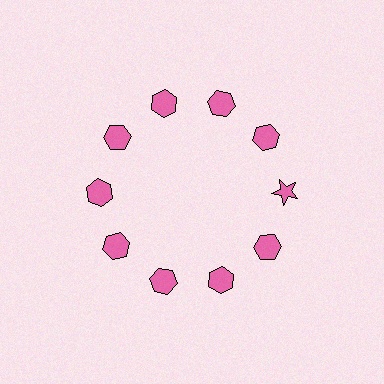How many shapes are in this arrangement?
There are 10 shapes arranged in a ring pattern.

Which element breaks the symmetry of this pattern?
The pink star at roughly the 3 o'clock position breaks the symmetry. All other shapes are pink hexagons.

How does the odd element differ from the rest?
It has a different shape: star instead of hexagon.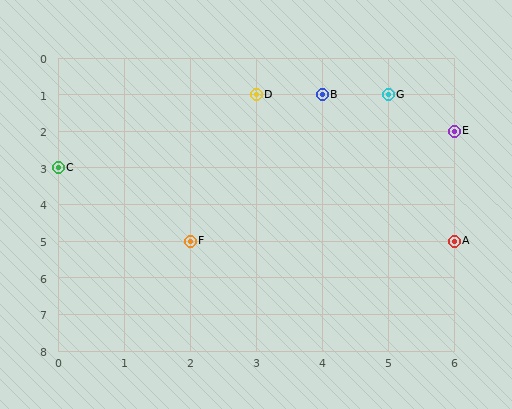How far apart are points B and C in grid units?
Points B and C are 4 columns and 2 rows apart (about 4.5 grid units diagonally).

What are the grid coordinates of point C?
Point C is at grid coordinates (0, 3).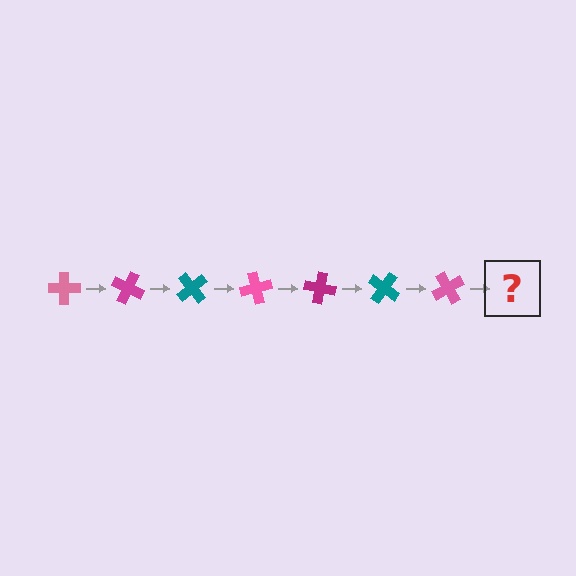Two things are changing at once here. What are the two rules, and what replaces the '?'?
The two rules are that it rotates 25 degrees each step and the color cycles through pink, magenta, and teal. The '?' should be a magenta cross, rotated 175 degrees from the start.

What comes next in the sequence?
The next element should be a magenta cross, rotated 175 degrees from the start.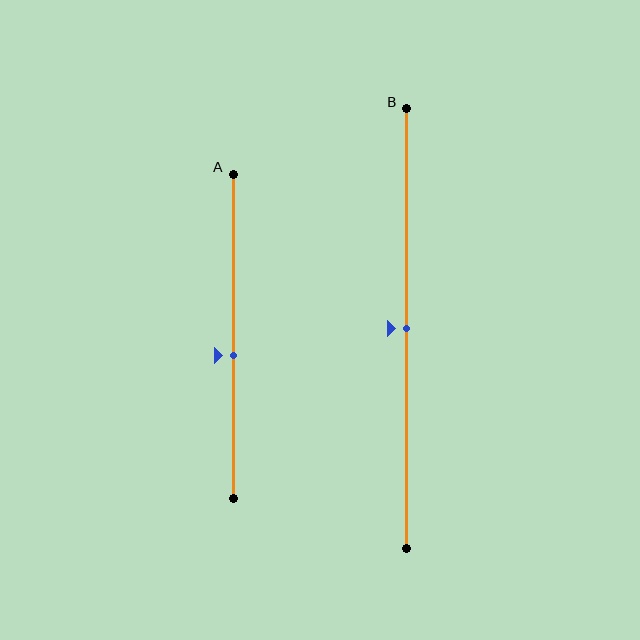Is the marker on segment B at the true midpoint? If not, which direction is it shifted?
Yes, the marker on segment B is at the true midpoint.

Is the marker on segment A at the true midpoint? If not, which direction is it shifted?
No, the marker on segment A is shifted downward by about 6% of the segment length.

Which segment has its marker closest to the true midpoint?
Segment B has its marker closest to the true midpoint.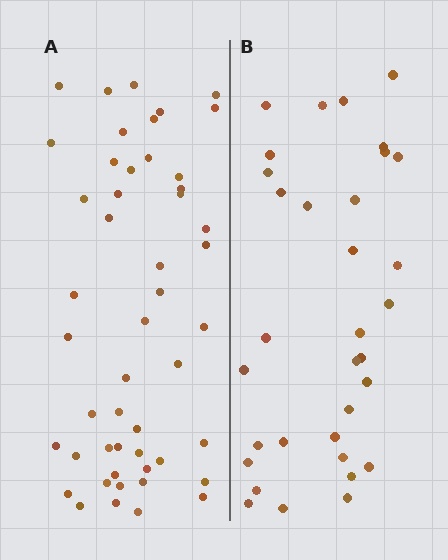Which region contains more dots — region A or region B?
Region A (the left region) has more dots.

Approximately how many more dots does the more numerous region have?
Region A has approximately 15 more dots than region B.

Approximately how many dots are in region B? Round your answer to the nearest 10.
About 30 dots. (The exact count is 33, which rounds to 30.)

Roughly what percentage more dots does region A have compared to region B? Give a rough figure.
About 50% more.